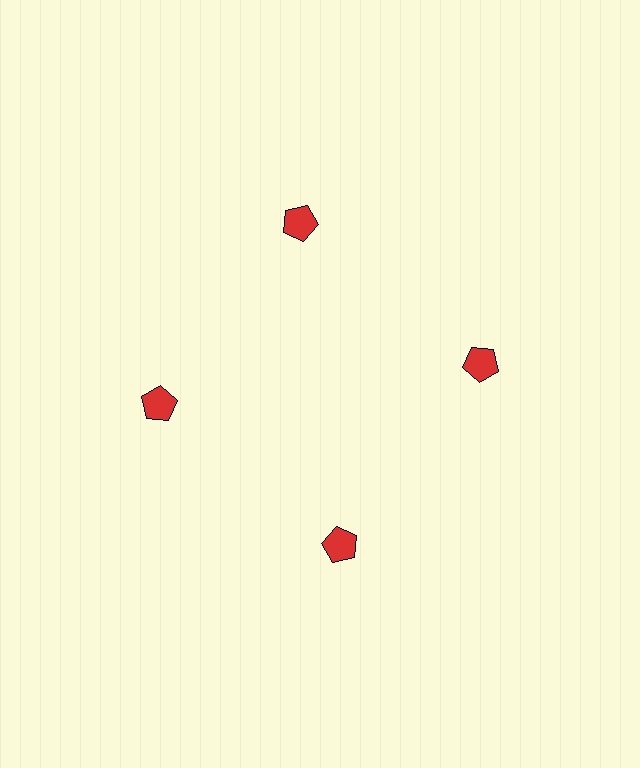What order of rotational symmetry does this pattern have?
This pattern has 4-fold rotational symmetry.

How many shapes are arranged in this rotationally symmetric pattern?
There are 4 shapes, arranged in 4 groups of 1.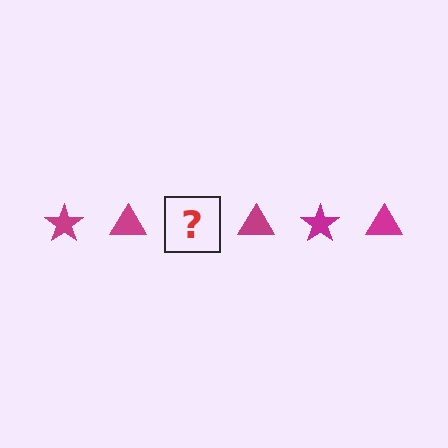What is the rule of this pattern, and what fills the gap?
The rule is that the pattern cycles through star, triangle shapes in magenta. The gap should be filled with a magenta star.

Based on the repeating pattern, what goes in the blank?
The blank should be a magenta star.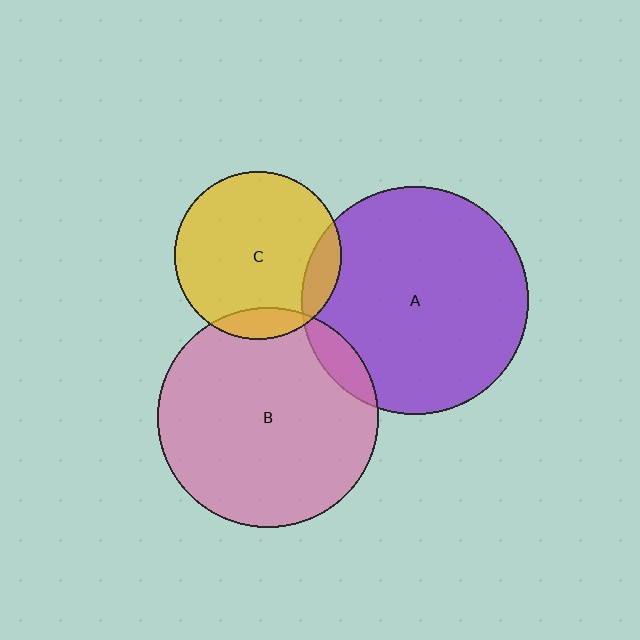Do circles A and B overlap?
Yes.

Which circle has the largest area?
Circle A (purple).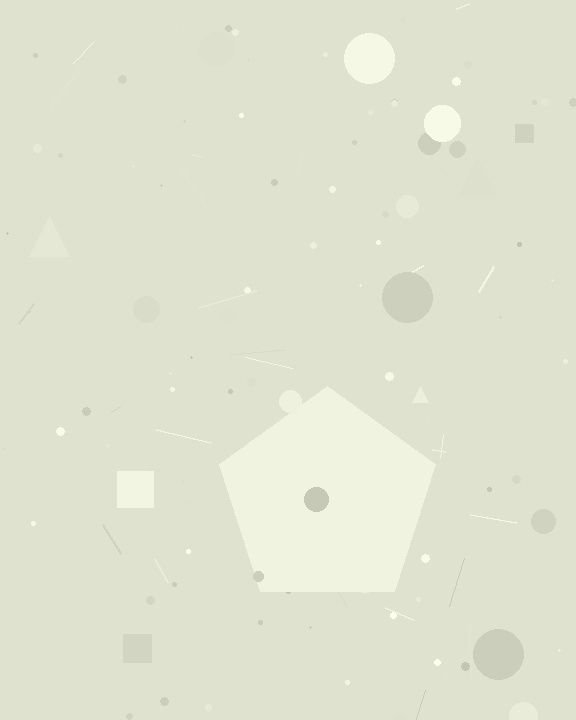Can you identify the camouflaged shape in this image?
The camouflaged shape is a pentagon.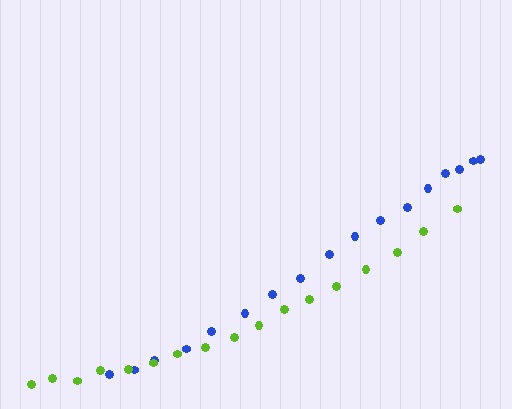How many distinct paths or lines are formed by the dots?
There are 2 distinct paths.